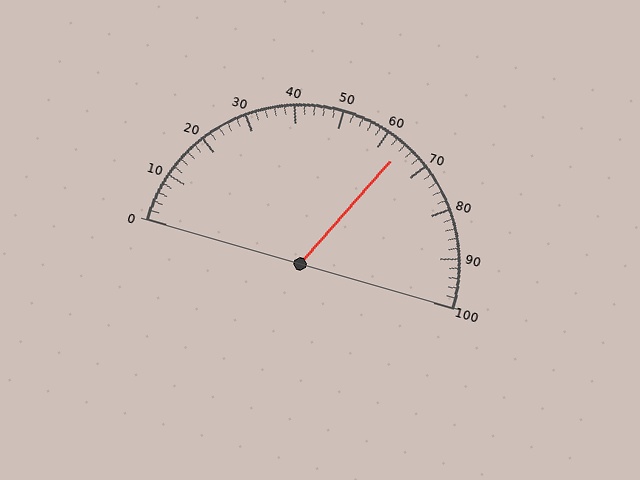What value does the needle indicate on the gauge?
The needle indicates approximately 64.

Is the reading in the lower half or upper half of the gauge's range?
The reading is in the upper half of the range (0 to 100).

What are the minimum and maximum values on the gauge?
The gauge ranges from 0 to 100.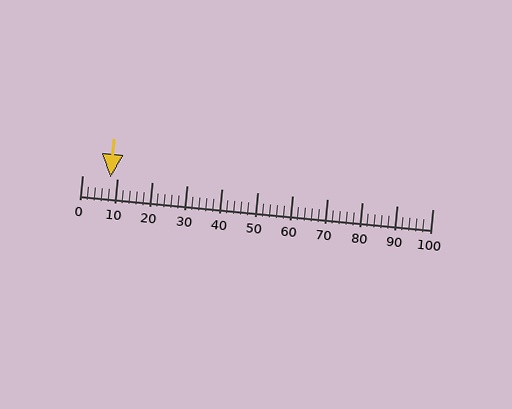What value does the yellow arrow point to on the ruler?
The yellow arrow points to approximately 8.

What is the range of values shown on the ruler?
The ruler shows values from 0 to 100.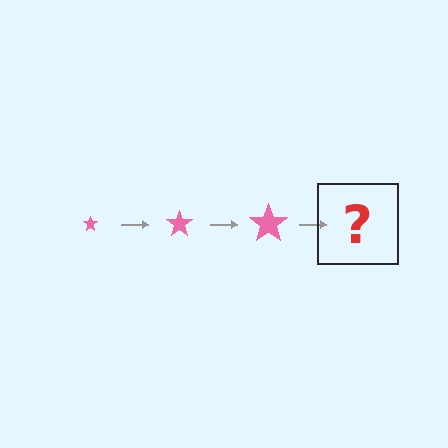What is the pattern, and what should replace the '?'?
The pattern is that the star gets progressively larger each step. The '?' should be a pink star, larger than the previous one.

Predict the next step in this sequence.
The next step is a pink star, larger than the previous one.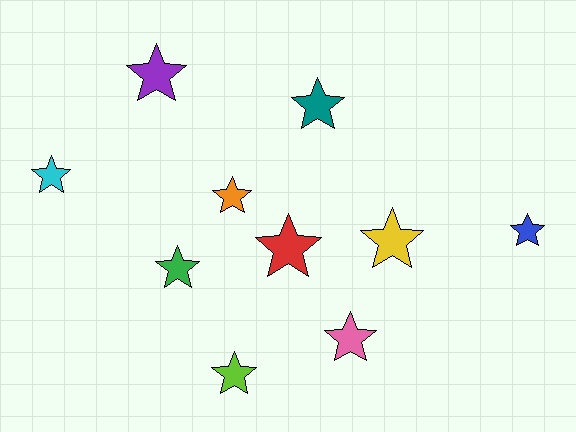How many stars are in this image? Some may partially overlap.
There are 10 stars.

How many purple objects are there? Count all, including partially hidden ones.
There is 1 purple object.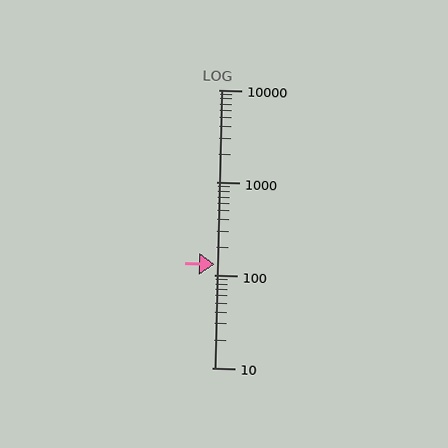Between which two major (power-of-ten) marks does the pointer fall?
The pointer is between 100 and 1000.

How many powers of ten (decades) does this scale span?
The scale spans 3 decades, from 10 to 10000.